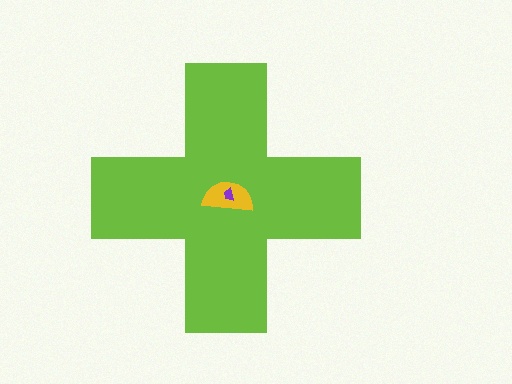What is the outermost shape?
The lime cross.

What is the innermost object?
The purple trapezoid.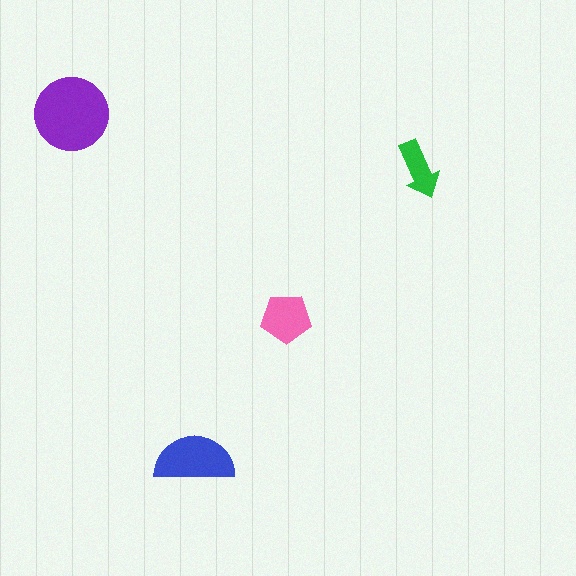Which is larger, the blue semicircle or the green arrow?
The blue semicircle.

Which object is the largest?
The purple circle.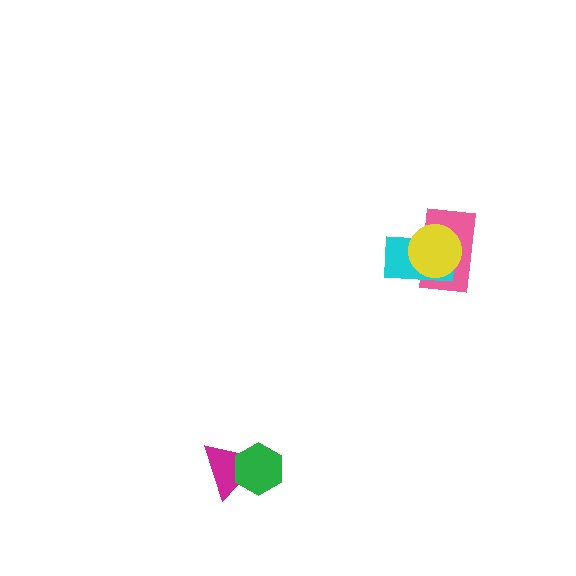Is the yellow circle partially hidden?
No, no other shape covers it.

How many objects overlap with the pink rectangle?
2 objects overlap with the pink rectangle.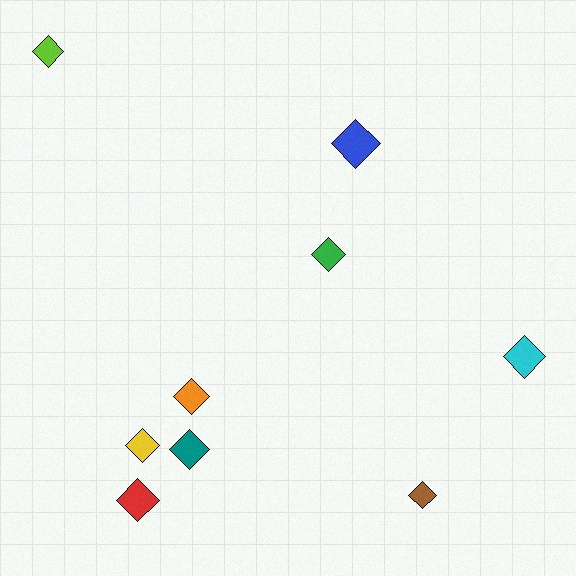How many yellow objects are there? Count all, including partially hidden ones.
There is 1 yellow object.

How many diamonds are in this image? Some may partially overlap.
There are 9 diamonds.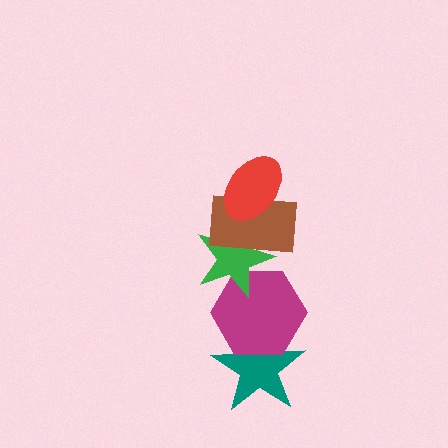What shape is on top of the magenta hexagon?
The green star is on top of the magenta hexagon.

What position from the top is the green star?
The green star is 3rd from the top.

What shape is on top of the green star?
The brown rectangle is on top of the green star.